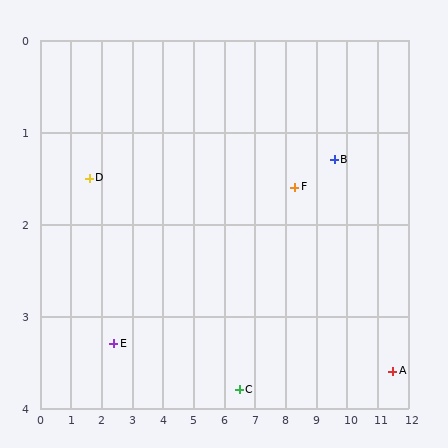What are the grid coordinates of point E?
Point E is at approximately (2.4, 3.3).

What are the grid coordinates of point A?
Point A is at approximately (11.5, 3.6).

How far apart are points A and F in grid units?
Points A and F are about 3.8 grid units apart.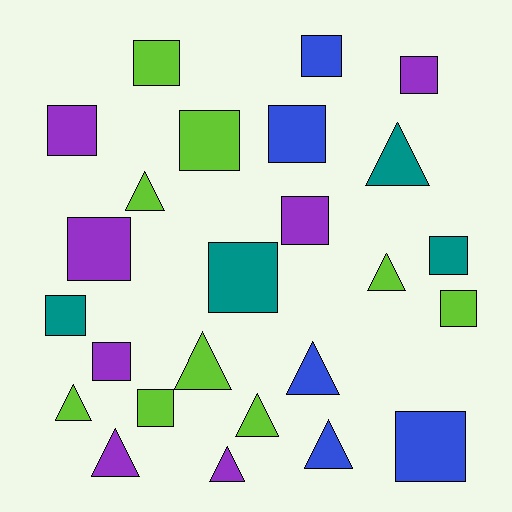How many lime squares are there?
There are 4 lime squares.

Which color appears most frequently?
Lime, with 9 objects.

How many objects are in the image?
There are 25 objects.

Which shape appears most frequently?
Square, with 15 objects.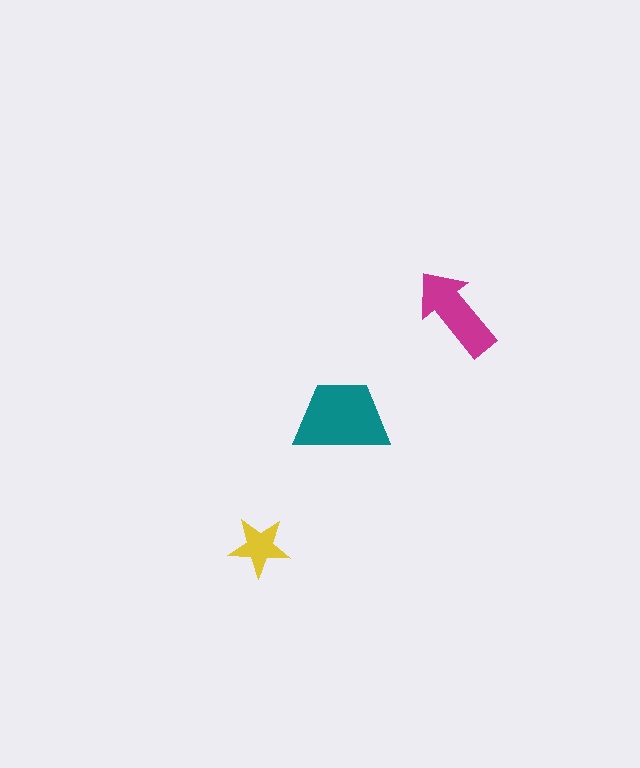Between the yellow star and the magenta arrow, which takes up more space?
The magenta arrow.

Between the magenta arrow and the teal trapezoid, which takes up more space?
The teal trapezoid.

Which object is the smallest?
The yellow star.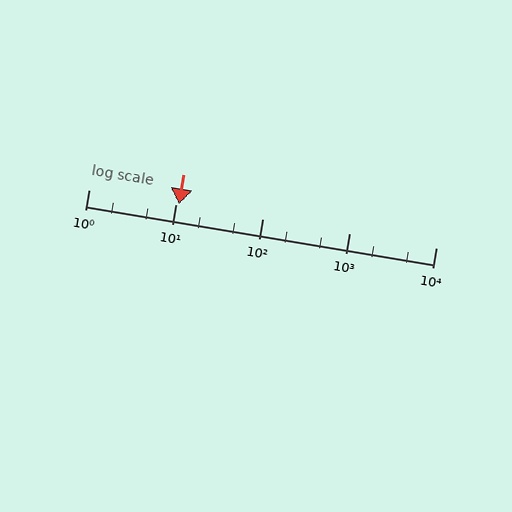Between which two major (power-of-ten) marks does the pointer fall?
The pointer is between 10 and 100.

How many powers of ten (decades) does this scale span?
The scale spans 4 decades, from 1 to 10000.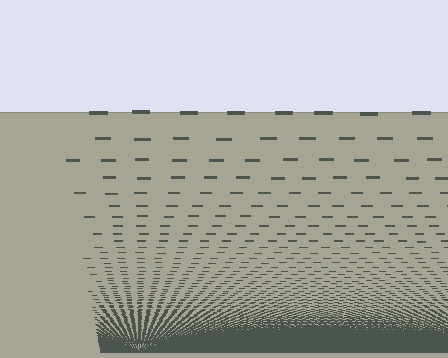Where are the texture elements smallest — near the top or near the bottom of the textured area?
Near the bottom.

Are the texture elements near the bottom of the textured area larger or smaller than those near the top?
Smaller. The gradient is inverted — elements near the bottom are smaller and denser.